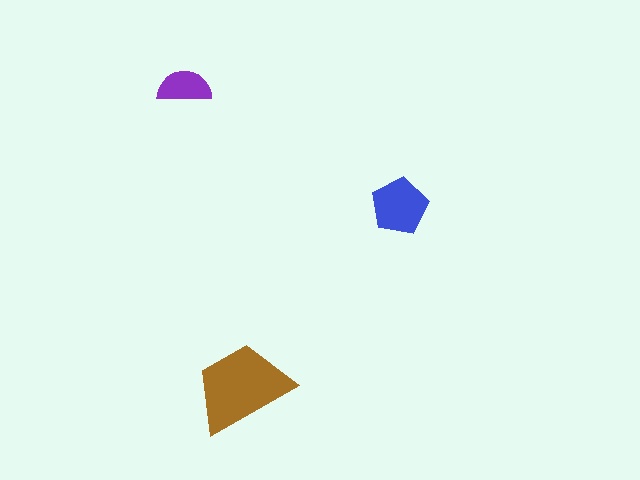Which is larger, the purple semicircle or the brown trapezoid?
The brown trapezoid.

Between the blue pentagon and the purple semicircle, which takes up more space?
The blue pentagon.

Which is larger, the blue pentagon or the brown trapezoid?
The brown trapezoid.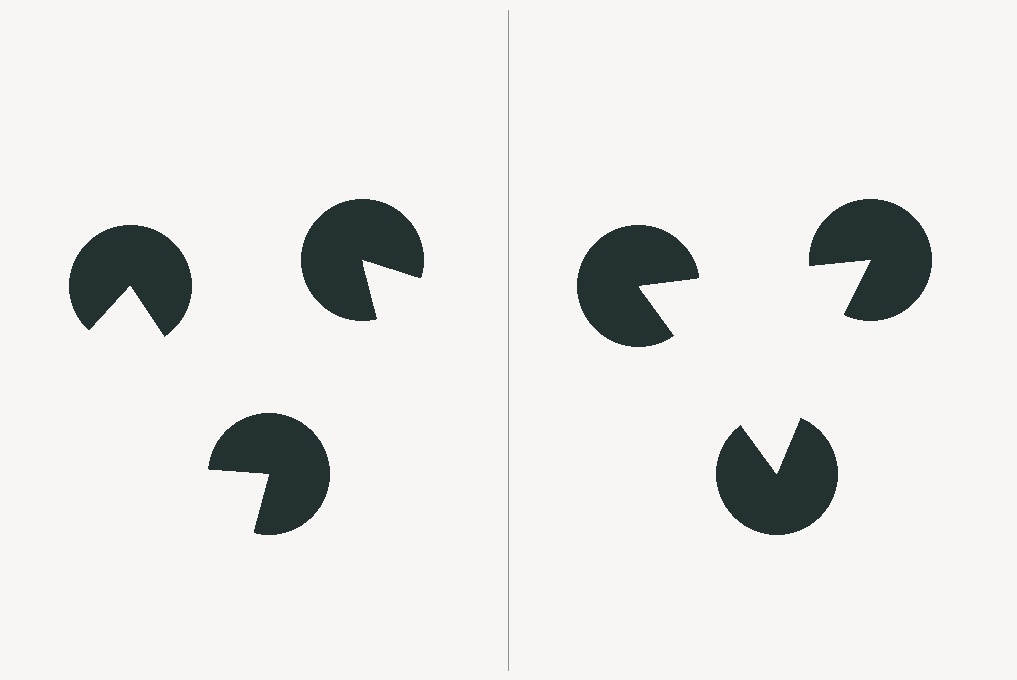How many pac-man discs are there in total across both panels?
6 — 3 on each side.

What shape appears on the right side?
An illusory triangle.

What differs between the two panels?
The pac-man discs are positioned identically on both sides; only the wedge orientations differ. On the right they align to a triangle; on the left they are misaligned.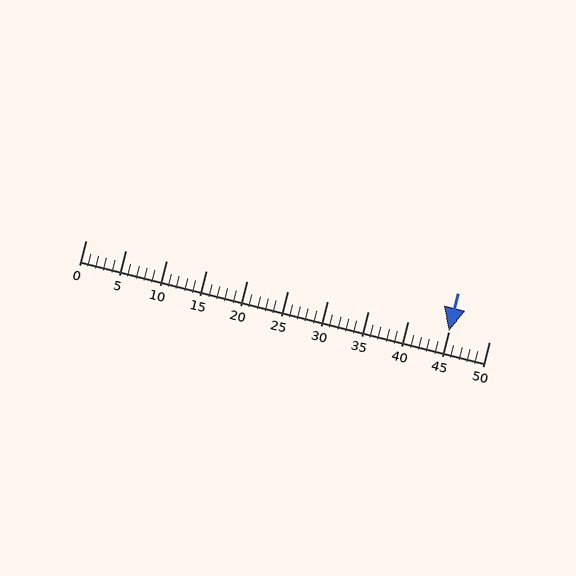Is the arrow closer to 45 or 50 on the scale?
The arrow is closer to 45.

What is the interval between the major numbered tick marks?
The major tick marks are spaced 5 units apart.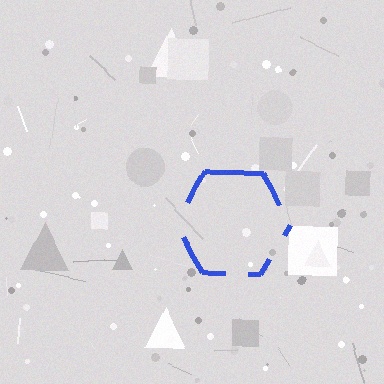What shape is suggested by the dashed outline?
The dashed outline suggests a hexagon.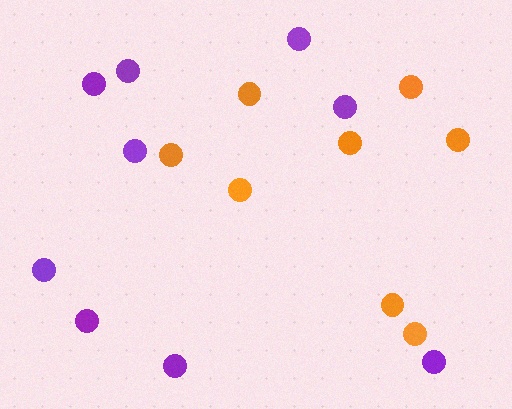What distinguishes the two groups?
There are 2 groups: one group of purple circles (9) and one group of orange circles (8).